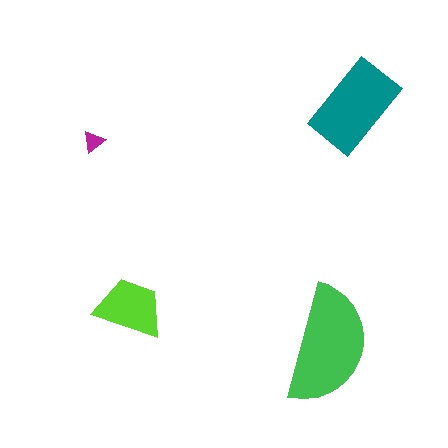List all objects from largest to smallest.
The green semicircle, the teal rectangle, the lime trapezoid, the magenta triangle.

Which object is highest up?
The teal rectangle is topmost.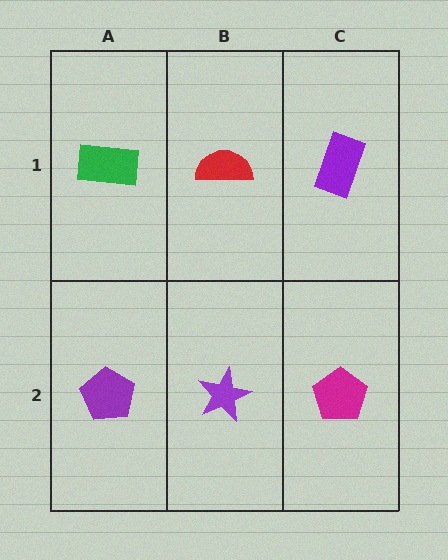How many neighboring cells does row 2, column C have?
2.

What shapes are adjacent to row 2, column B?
A red semicircle (row 1, column B), a purple pentagon (row 2, column A), a magenta pentagon (row 2, column C).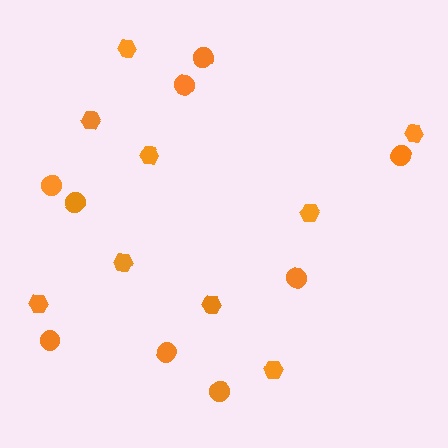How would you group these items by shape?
There are 2 groups: one group of hexagons (9) and one group of circles (9).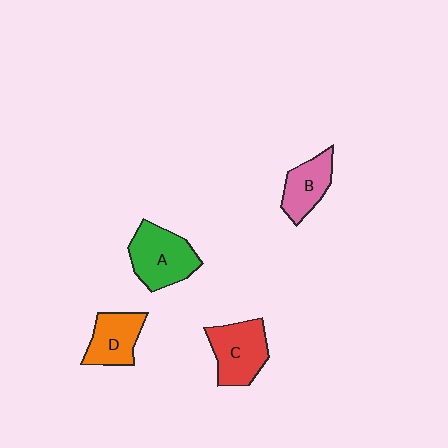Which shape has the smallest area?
Shape B (pink).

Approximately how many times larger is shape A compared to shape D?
Approximately 1.3 times.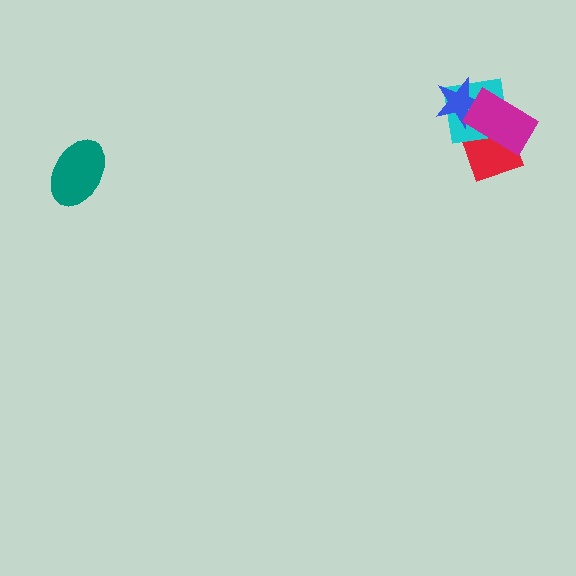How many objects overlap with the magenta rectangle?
3 objects overlap with the magenta rectangle.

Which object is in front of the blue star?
The magenta rectangle is in front of the blue star.